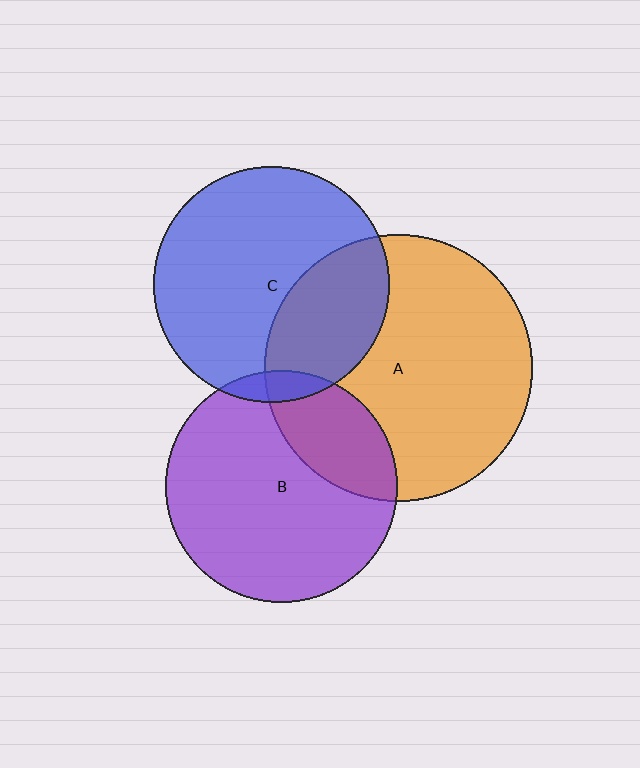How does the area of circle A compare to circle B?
Approximately 1.3 times.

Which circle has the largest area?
Circle A (orange).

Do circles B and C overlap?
Yes.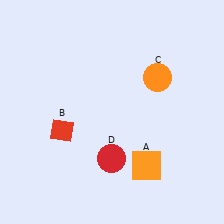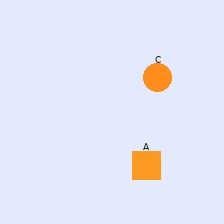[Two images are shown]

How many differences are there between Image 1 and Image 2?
There are 2 differences between the two images.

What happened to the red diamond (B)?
The red diamond (B) was removed in Image 2. It was in the bottom-left area of Image 1.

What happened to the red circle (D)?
The red circle (D) was removed in Image 2. It was in the bottom-left area of Image 1.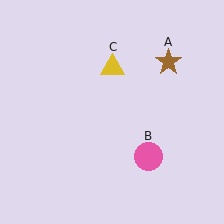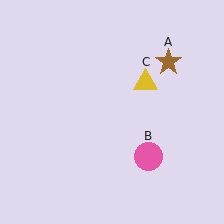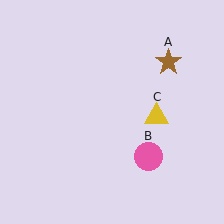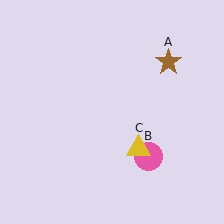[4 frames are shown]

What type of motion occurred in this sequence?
The yellow triangle (object C) rotated clockwise around the center of the scene.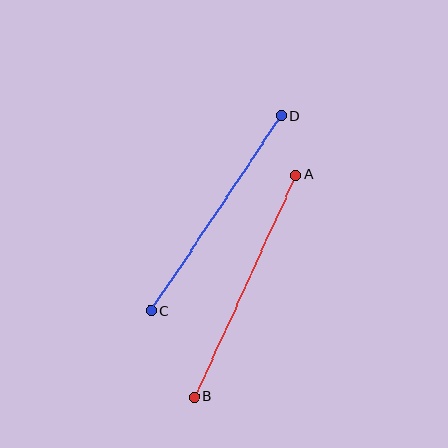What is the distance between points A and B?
The distance is approximately 244 pixels.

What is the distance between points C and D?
The distance is approximately 235 pixels.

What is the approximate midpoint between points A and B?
The midpoint is at approximately (245, 286) pixels.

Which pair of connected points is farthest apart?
Points A and B are farthest apart.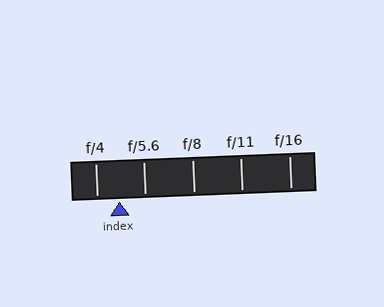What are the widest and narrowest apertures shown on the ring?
The widest aperture shown is f/4 and the narrowest is f/16.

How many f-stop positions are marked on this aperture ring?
There are 5 f-stop positions marked.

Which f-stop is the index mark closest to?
The index mark is closest to f/4.